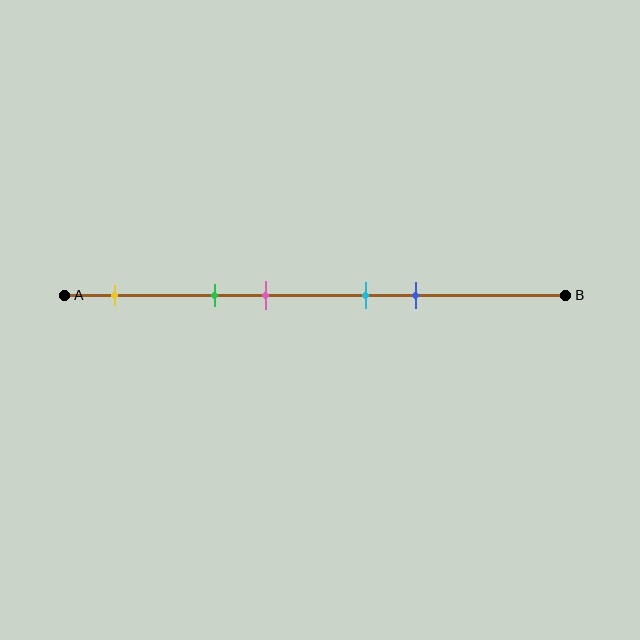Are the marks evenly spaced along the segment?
No, the marks are not evenly spaced.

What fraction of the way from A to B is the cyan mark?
The cyan mark is approximately 60% (0.6) of the way from A to B.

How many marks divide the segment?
There are 5 marks dividing the segment.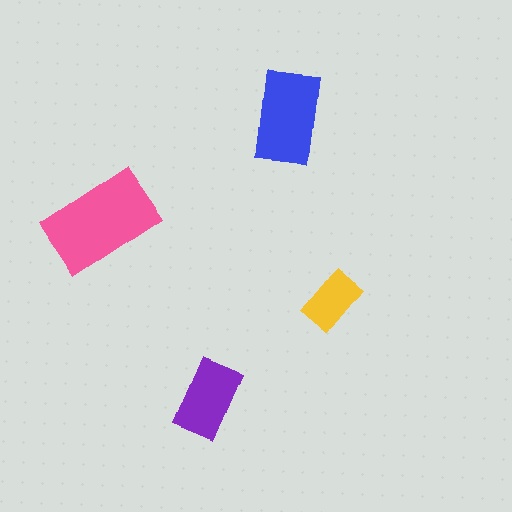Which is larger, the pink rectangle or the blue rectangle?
The pink one.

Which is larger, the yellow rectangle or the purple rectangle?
The purple one.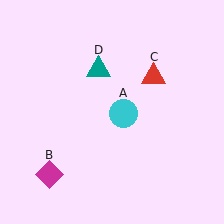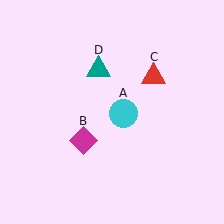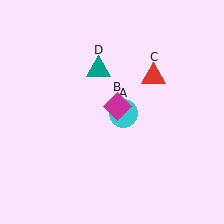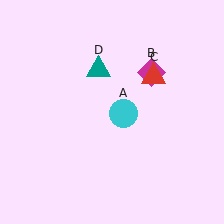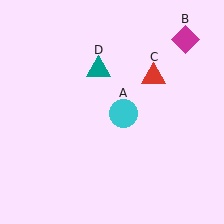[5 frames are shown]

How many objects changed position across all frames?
1 object changed position: magenta diamond (object B).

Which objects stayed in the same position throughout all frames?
Cyan circle (object A) and red triangle (object C) and teal triangle (object D) remained stationary.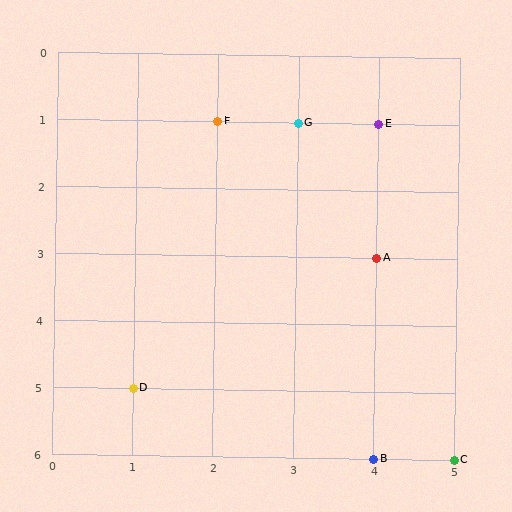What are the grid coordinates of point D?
Point D is at grid coordinates (1, 5).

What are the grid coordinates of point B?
Point B is at grid coordinates (4, 6).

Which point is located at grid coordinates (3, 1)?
Point G is at (3, 1).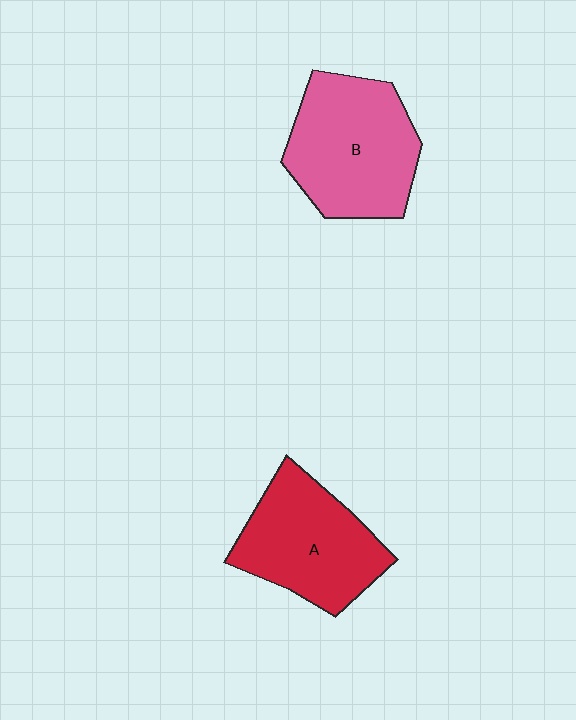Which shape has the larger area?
Shape B (pink).